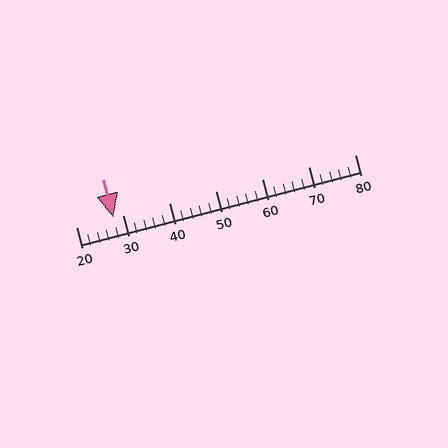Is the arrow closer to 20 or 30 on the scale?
The arrow is closer to 30.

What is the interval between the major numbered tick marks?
The major tick marks are spaced 10 units apart.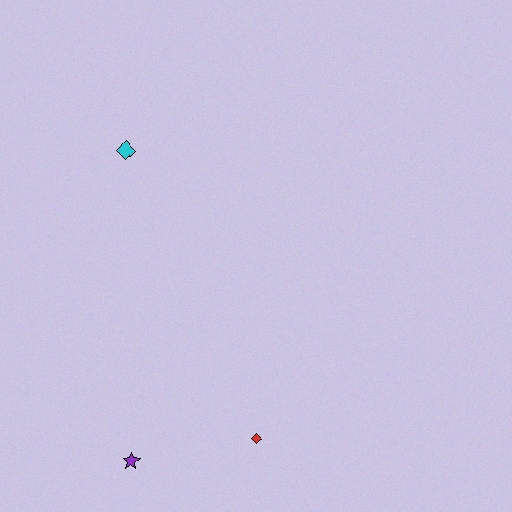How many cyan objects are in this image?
There is 1 cyan object.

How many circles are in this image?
There are no circles.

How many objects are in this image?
There are 3 objects.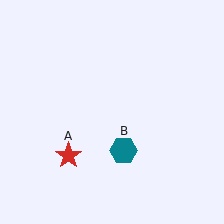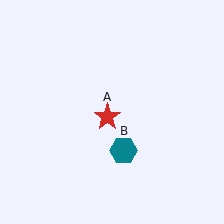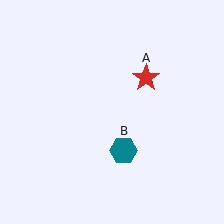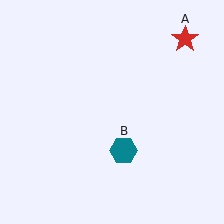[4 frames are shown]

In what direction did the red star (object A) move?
The red star (object A) moved up and to the right.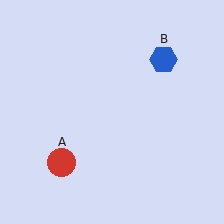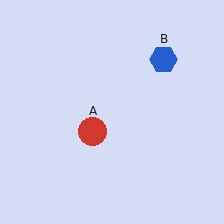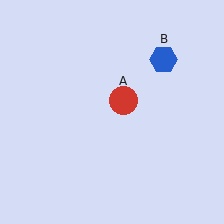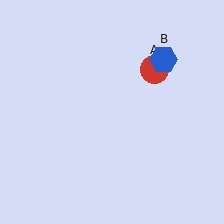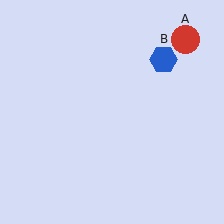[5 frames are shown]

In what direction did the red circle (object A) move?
The red circle (object A) moved up and to the right.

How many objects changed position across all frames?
1 object changed position: red circle (object A).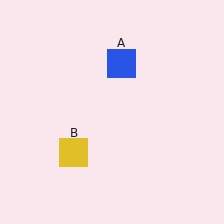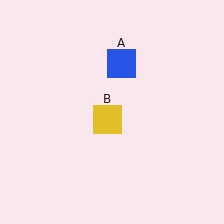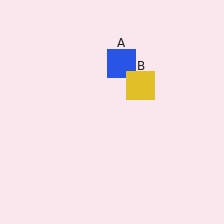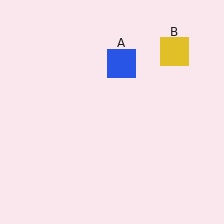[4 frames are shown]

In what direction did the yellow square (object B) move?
The yellow square (object B) moved up and to the right.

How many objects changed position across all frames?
1 object changed position: yellow square (object B).